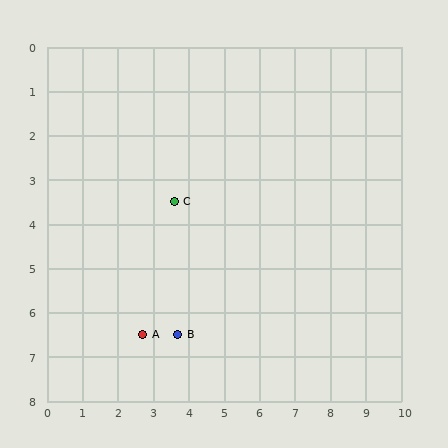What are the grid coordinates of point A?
Point A is at approximately (2.7, 6.5).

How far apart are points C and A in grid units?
Points C and A are about 3.1 grid units apart.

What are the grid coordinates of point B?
Point B is at approximately (3.7, 6.5).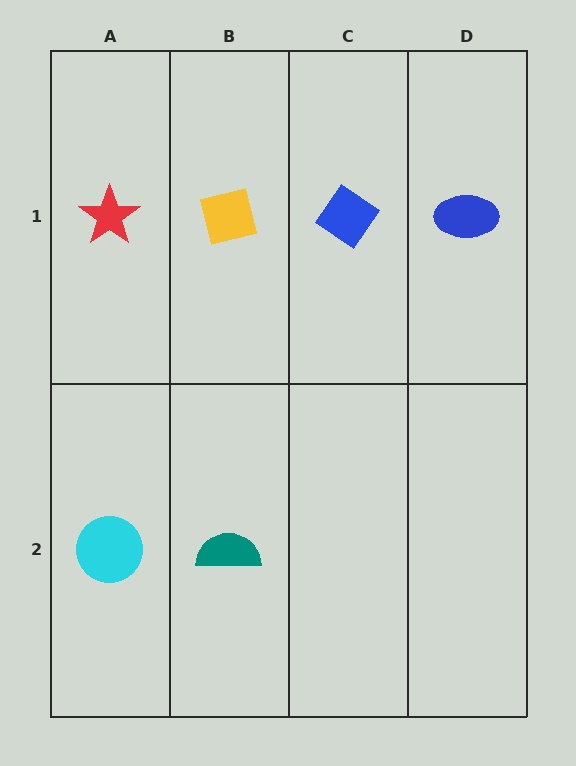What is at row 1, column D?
A blue ellipse.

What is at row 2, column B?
A teal semicircle.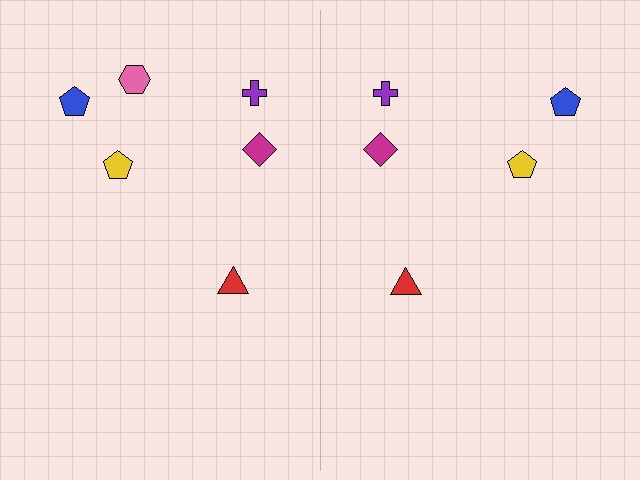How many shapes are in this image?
There are 11 shapes in this image.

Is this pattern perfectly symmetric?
No, the pattern is not perfectly symmetric. A pink hexagon is missing from the right side.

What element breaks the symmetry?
A pink hexagon is missing from the right side.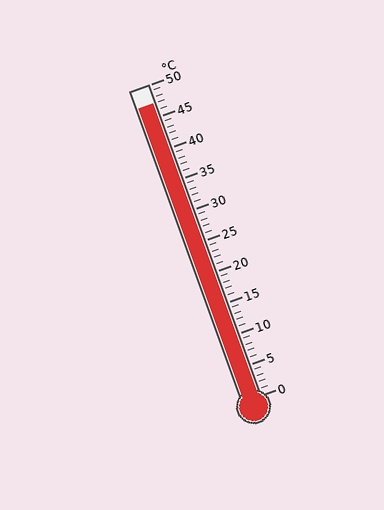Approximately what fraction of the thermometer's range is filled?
The thermometer is filled to approximately 95% of its range.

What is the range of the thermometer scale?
The thermometer scale ranges from 0°C to 50°C.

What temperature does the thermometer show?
The thermometer shows approximately 47°C.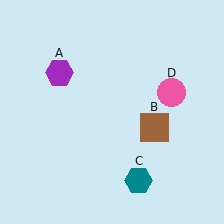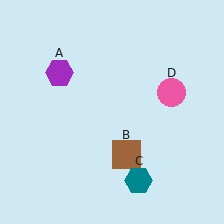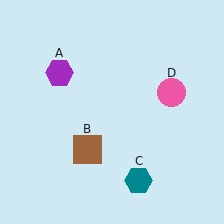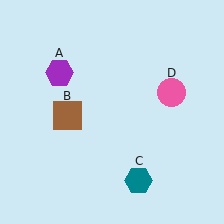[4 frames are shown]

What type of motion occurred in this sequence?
The brown square (object B) rotated clockwise around the center of the scene.